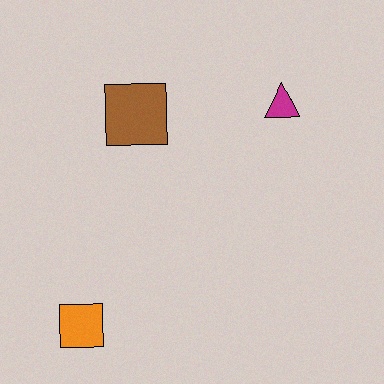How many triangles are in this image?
There is 1 triangle.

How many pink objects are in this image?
There are no pink objects.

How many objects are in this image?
There are 3 objects.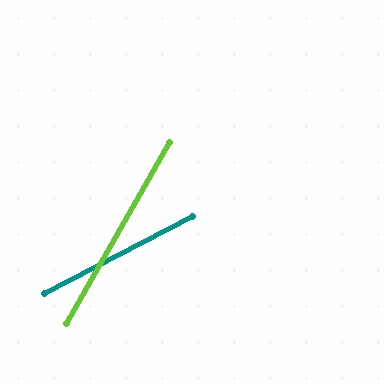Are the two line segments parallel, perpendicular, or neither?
Neither parallel nor perpendicular — they differ by about 33°.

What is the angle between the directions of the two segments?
Approximately 33 degrees.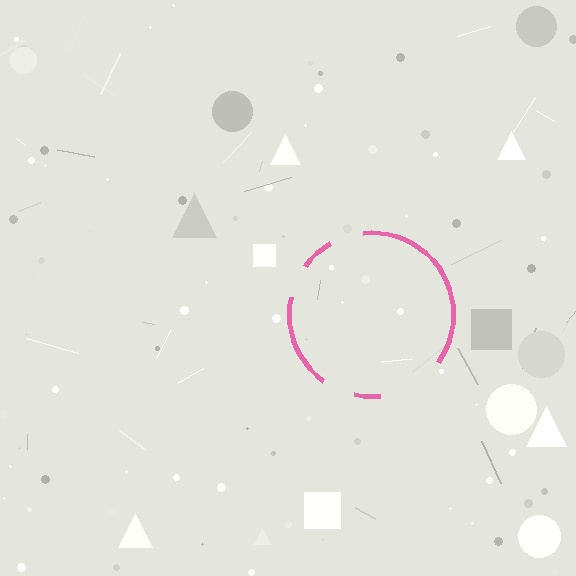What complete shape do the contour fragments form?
The contour fragments form a circle.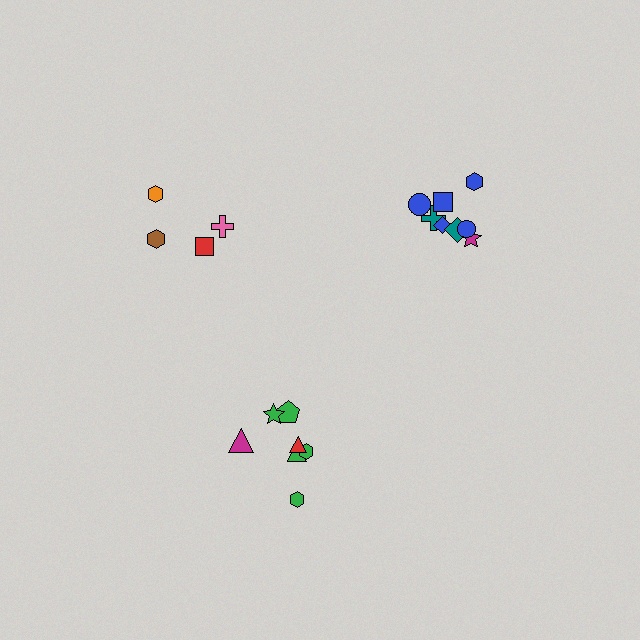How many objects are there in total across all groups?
There are 19 objects.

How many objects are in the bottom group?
There are 7 objects.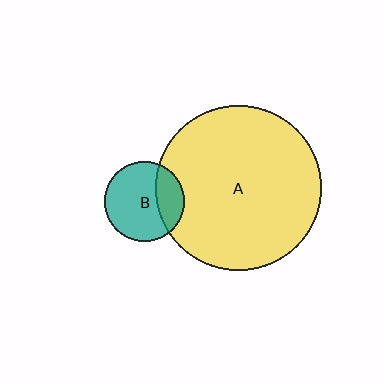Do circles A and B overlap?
Yes.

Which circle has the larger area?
Circle A (yellow).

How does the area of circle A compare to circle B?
Approximately 4.2 times.